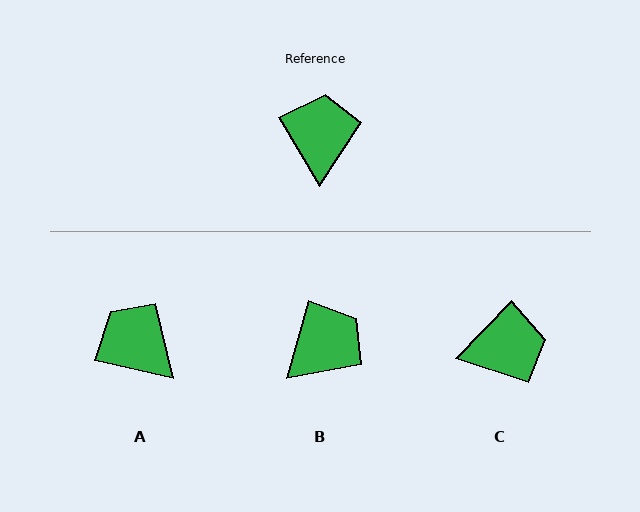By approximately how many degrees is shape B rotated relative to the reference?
Approximately 46 degrees clockwise.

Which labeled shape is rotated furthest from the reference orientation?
C, about 75 degrees away.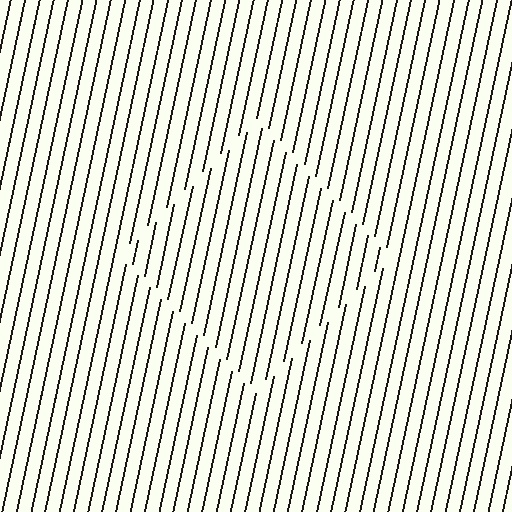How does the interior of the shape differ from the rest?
The interior of the shape contains the same grating, shifted by half a period — the contour is defined by the phase discontinuity where line-ends from the inner and outer gratings abut.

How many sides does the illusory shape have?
4 sides — the line-ends trace a square.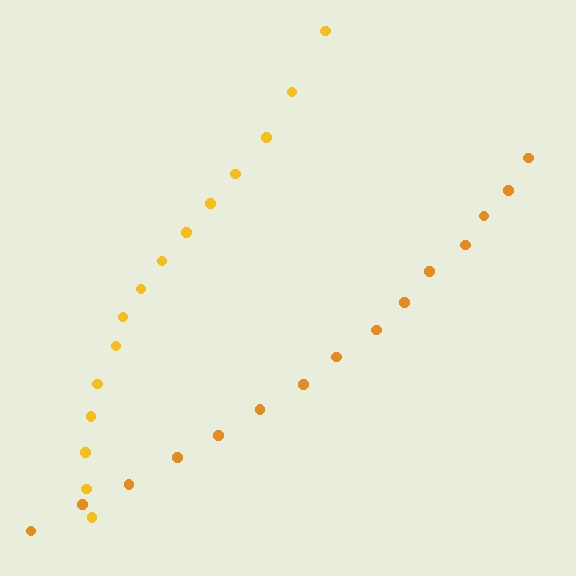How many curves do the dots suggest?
There are 2 distinct paths.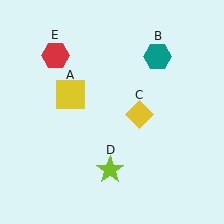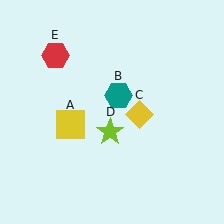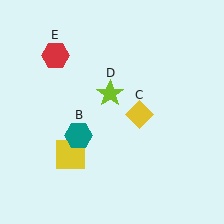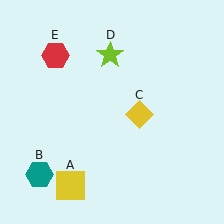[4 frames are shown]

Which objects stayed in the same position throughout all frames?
Yellow diamond (object C) and red hexagon (object E) remained stationary.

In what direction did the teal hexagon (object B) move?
The teal hexagon (object B) moved down and to the left.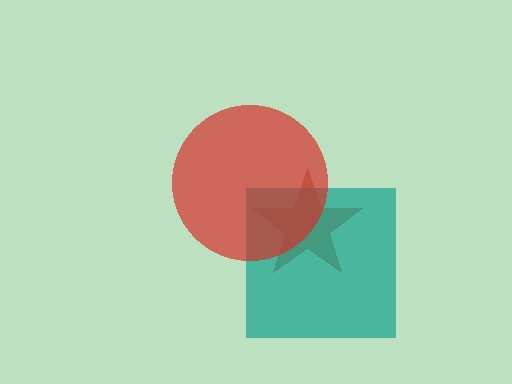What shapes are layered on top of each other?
The layered shapes are: a brown star, a teal square, a red circle.